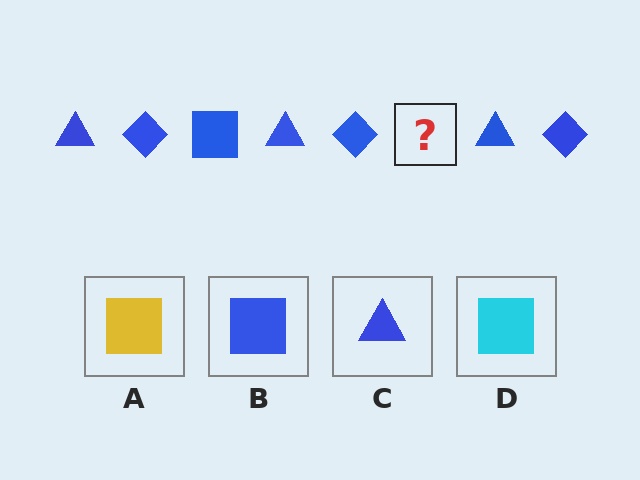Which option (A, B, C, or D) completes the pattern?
B.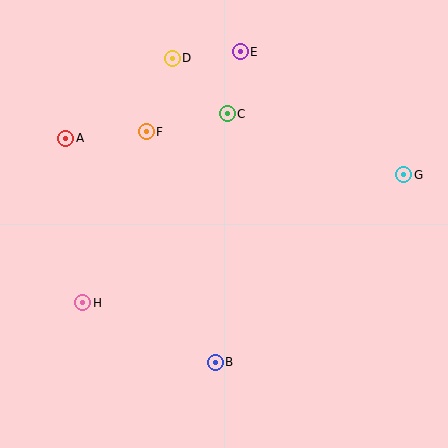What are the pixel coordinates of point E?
Point E is at (240, 52).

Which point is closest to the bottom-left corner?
Point H is closest to the bottom-left corner.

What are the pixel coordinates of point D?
Point D is at (172, 58).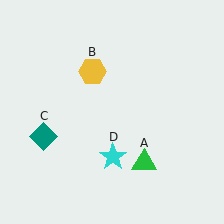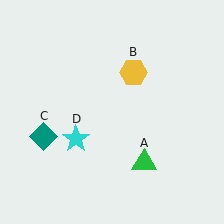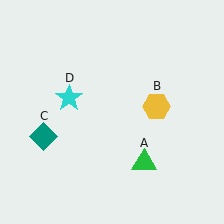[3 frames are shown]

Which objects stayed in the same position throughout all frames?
Green triangle (object A) and teal diamond (object C) remained stationary.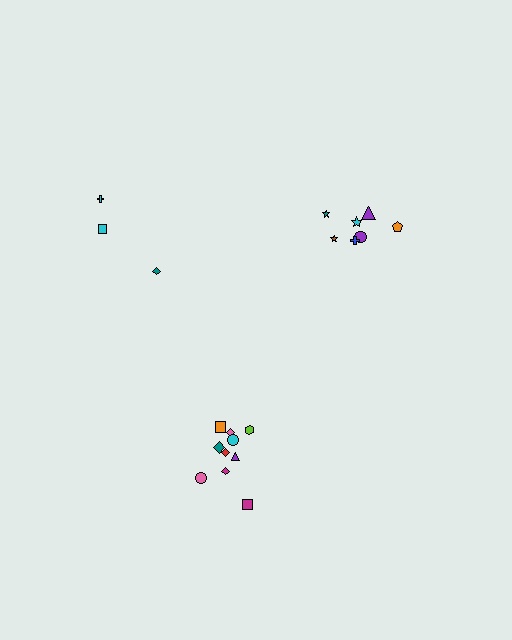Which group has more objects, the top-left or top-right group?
The top-right group.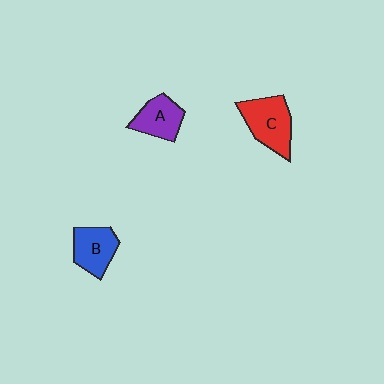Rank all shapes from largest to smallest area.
From largest to smallest: C (red), B (blue), A (purple).